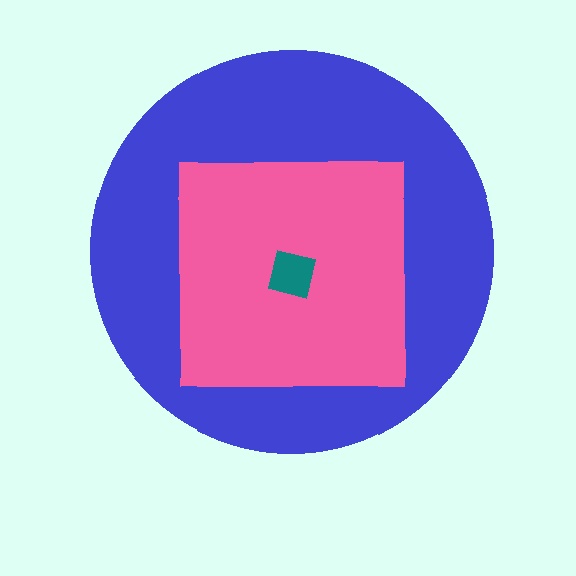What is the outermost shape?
The blue circle.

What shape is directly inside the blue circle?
The pink square.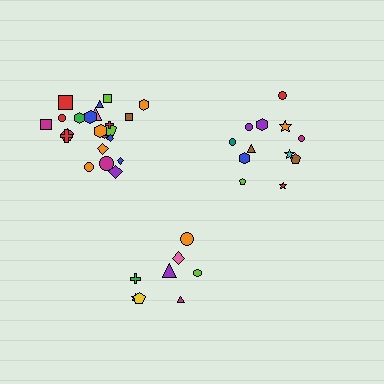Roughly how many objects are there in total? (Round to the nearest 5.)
Roughly 40 objects in total.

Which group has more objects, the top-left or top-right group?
The top-left group.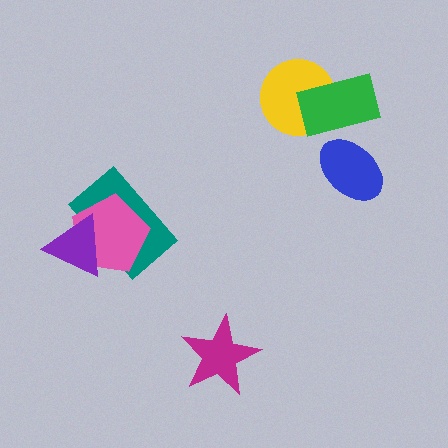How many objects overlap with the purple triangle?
2 objects overlap with the purple triangle.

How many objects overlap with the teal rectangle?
2 objects overlap with the teal rectangle.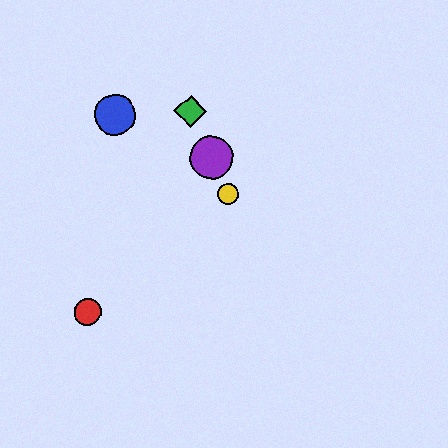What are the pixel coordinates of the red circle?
The red circle is at (88, 312).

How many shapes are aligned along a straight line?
3 shapes (the green diamond, the yellow circle, the purple circle) are aligned along a straight line.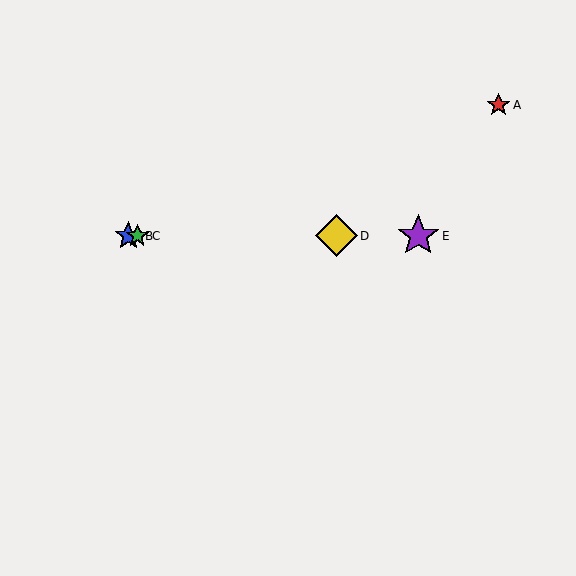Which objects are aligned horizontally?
Objects B, C, D, E are aligned horizontally.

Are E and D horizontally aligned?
Yes, both are at y≈236.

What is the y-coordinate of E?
Object E is at y≈236.